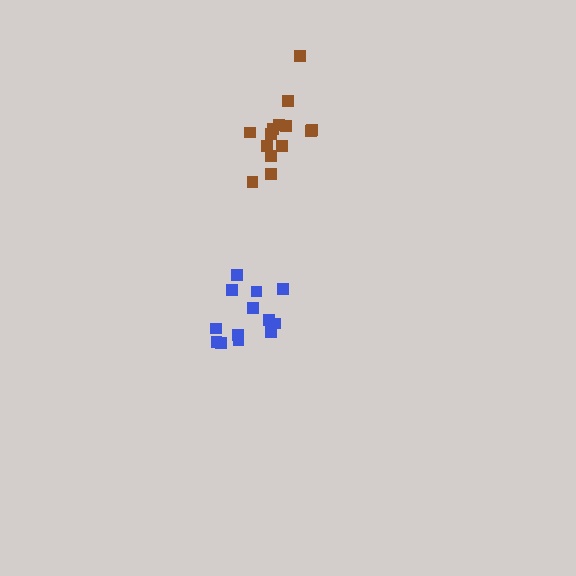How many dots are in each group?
Group 1: 13 dots, Group 2: 14 dots (27 total).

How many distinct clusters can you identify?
There are 2 distinct clusters.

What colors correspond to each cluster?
The clusters are colored: blue, brown.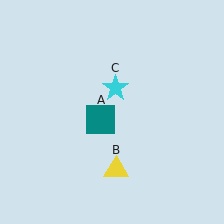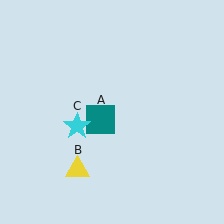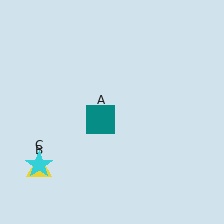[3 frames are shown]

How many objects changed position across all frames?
2 objects changed position: yellow triangle (object B), cyan star (object C).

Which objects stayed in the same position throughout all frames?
Teal square (object A) remained stationary.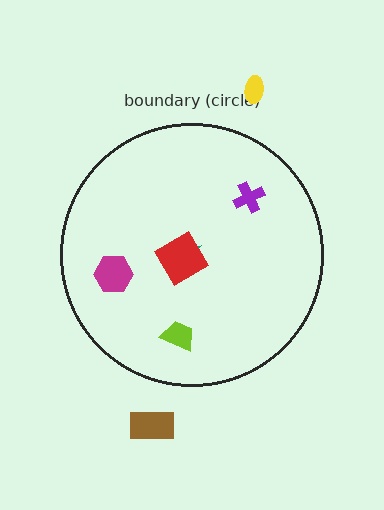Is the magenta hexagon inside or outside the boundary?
Inside.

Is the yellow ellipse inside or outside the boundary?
Outside.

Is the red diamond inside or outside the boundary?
Inside.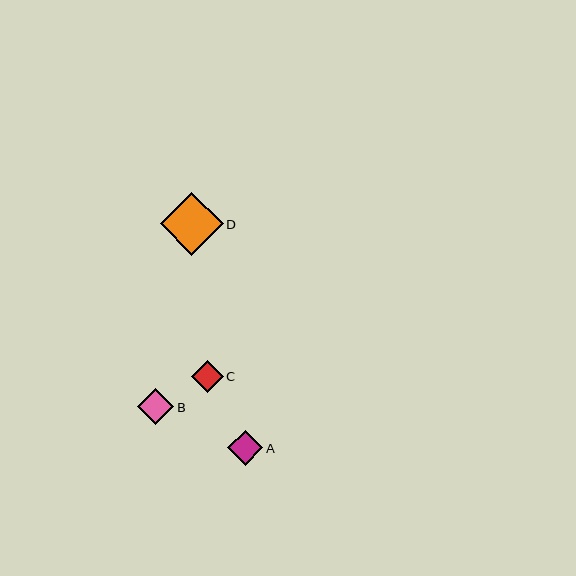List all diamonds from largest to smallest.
From largest to smallest: D, B, A, C.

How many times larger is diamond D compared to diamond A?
Diamond D is approximately 1.8 times the size of diamond A.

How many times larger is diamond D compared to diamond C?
Diamond D is approximately 2.0 times the size of diamond C.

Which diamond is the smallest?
Diamond C is the smallest with a size of approximately 32 pixels.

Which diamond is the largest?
Diamond D is the largest with a size of approximately 63 pixels.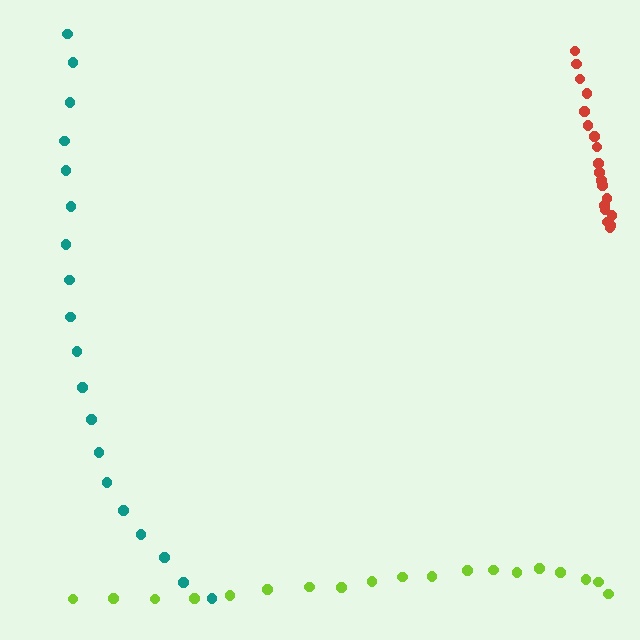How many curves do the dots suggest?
There are 3 distinct paths.